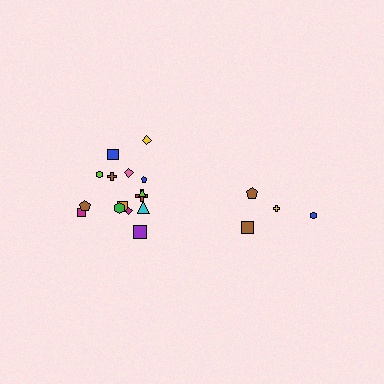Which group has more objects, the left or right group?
The left group.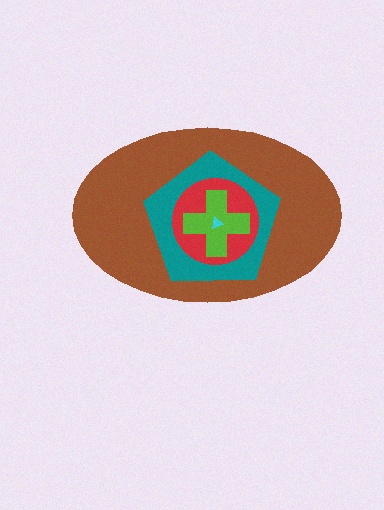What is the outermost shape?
The brown ellipse.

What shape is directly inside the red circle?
The lime cross.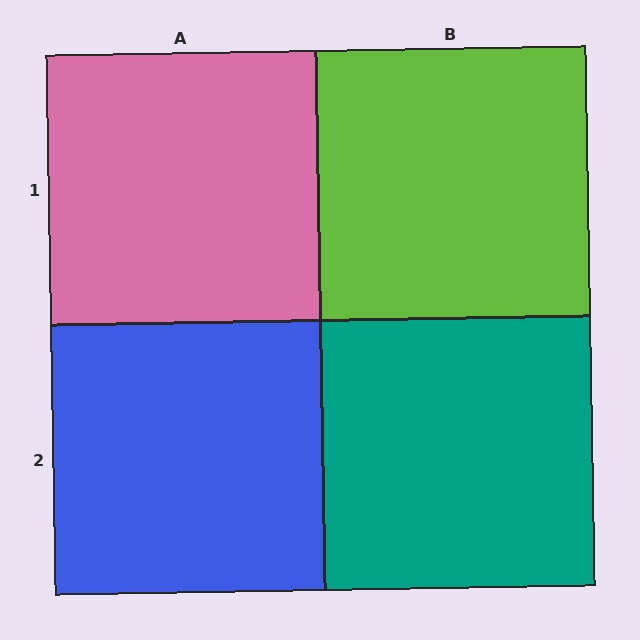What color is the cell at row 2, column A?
Blue.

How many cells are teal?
1 cell is teal.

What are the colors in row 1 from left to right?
Pink, lime.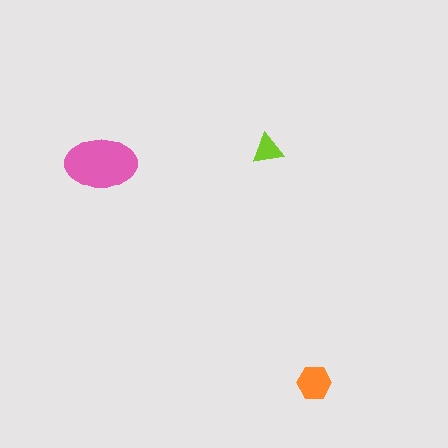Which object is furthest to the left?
The pink ellipse is leftmost.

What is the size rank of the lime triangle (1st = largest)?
3rd.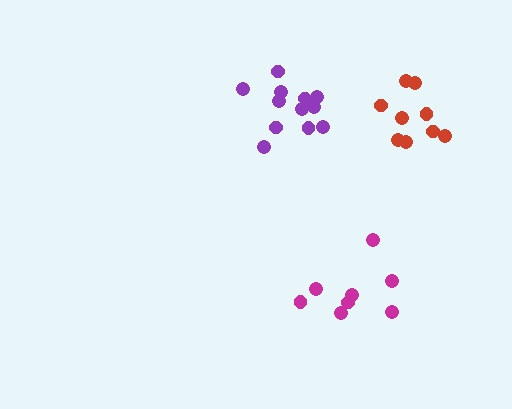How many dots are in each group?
Group 1: 12 dots, Group 2: 9 dots, Group 3: 8 dots (29 total).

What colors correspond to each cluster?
The clusters are colored: purple, red, magenta.